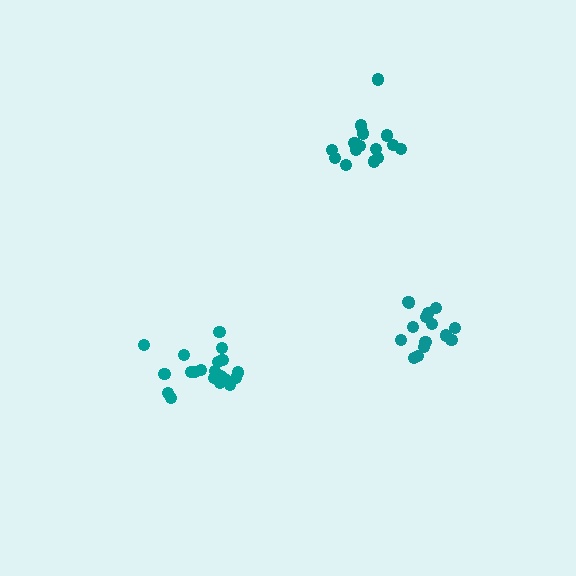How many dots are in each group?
Group 1: 15 dots, Group 2: 20 dots, Group 3: 15 dots (50 total).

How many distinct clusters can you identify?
There are 3 distinct clusters.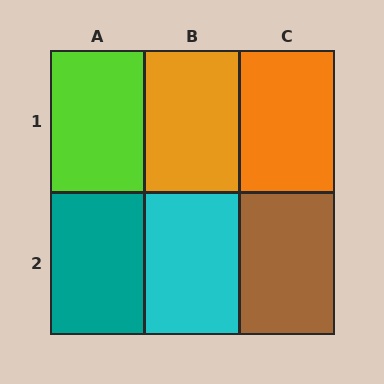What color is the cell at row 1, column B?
Orange.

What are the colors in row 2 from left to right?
Teal, cyan, brown.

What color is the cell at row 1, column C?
Orange.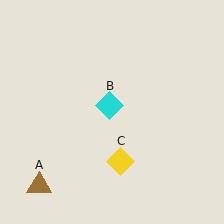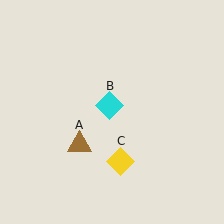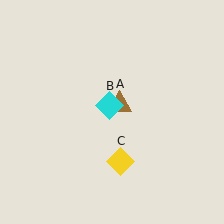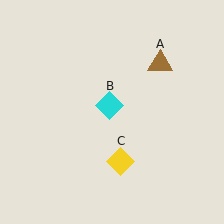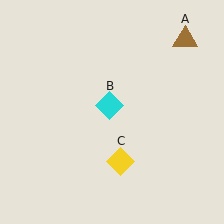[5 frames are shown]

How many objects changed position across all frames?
1 object changed position: brown triangle (object A).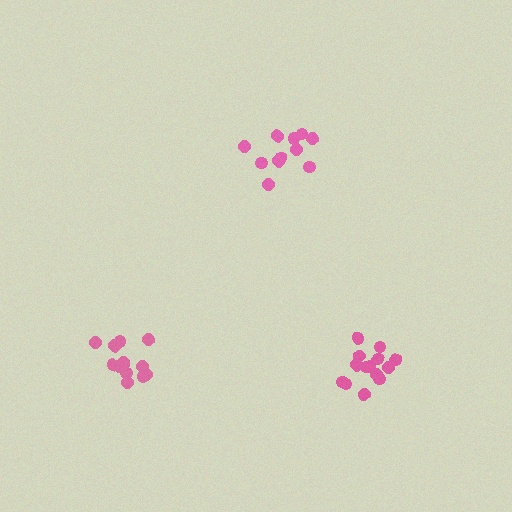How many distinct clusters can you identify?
There are 3 distinct clusters.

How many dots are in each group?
Group 1: 13 dots, Group 2: 11 dots, Group 3: 14 dots (38 total).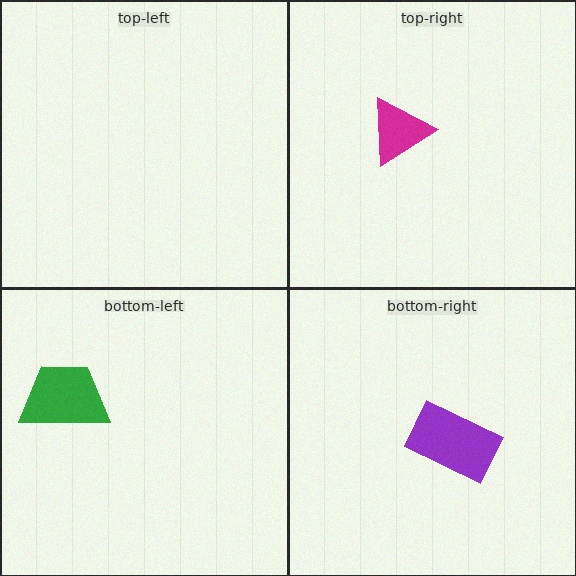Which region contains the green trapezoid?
The bottom-left region.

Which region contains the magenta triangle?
The top-right region.